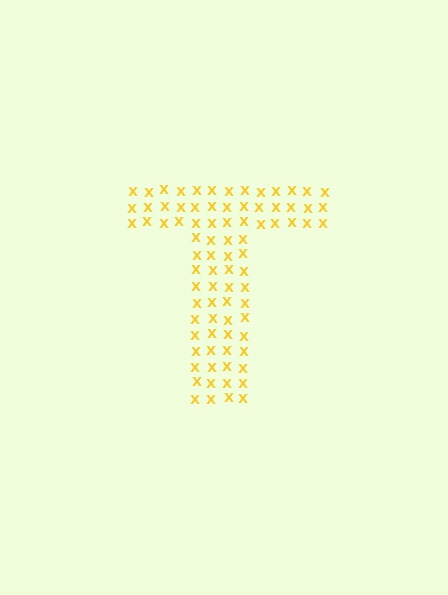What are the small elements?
The small elements are letter X's.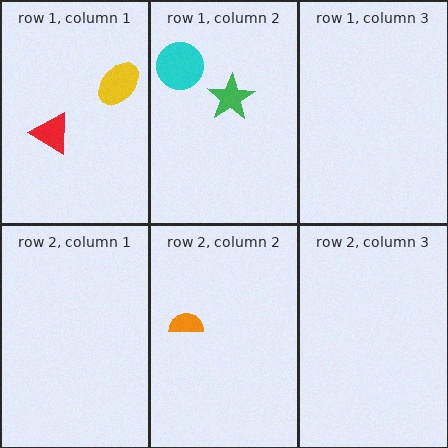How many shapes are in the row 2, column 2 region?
1.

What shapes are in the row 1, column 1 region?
The yellow ellipse, the red triangle.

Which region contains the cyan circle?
The row 1, column 2 region.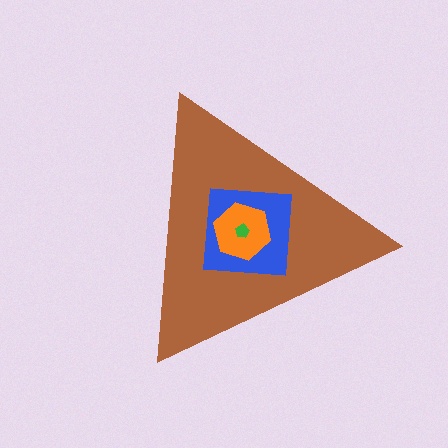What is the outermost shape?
The brown triangle.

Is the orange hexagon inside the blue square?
Yes.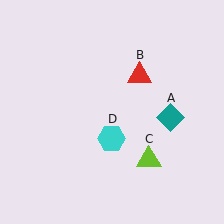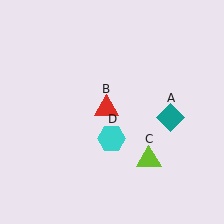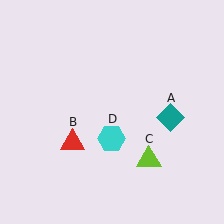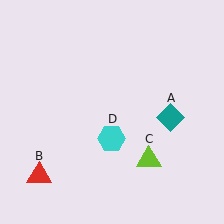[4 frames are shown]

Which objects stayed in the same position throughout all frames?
Teal diamond (object A) and lime triangle (object C) and cyan hexagon (object D) remained stationary.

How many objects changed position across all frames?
1 object changed position: red triangle (object B).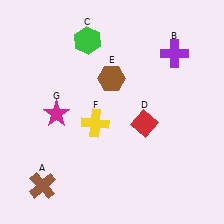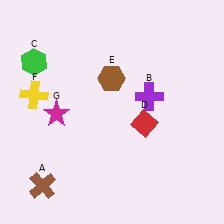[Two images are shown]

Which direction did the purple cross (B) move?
The purple cross (B) moved down.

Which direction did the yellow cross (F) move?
The yellow cross (F) moved left.